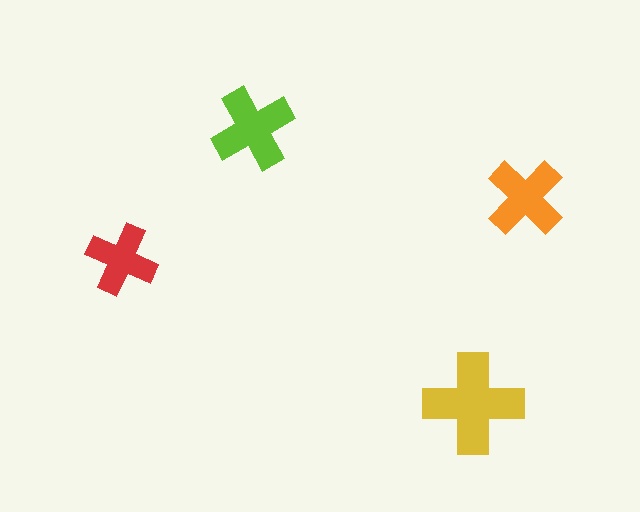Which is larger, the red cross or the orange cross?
The orange one.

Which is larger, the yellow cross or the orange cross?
The yellow one.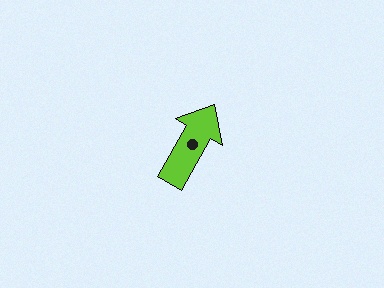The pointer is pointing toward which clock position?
Roughly 1 o'clock.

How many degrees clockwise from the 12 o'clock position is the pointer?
Approximately 30 degrees.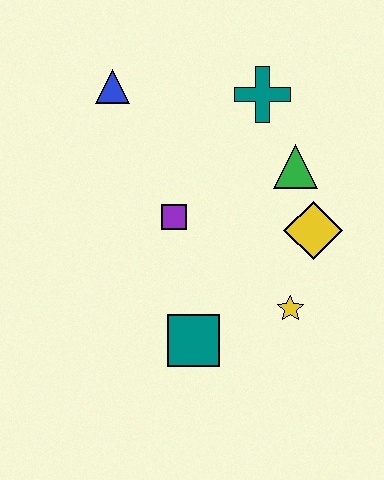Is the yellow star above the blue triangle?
No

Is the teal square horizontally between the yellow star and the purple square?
Yes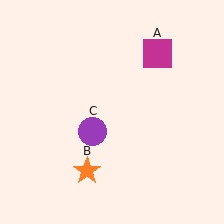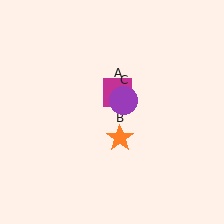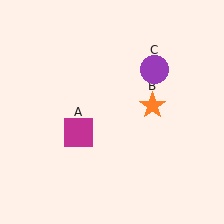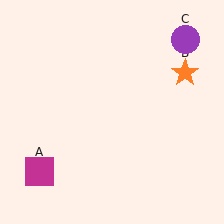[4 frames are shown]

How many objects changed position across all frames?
3 objects changed position: magenta square (object A), orange star (object B), purple circle (object C).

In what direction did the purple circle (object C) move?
The purple circle (object C) moved up and to the right.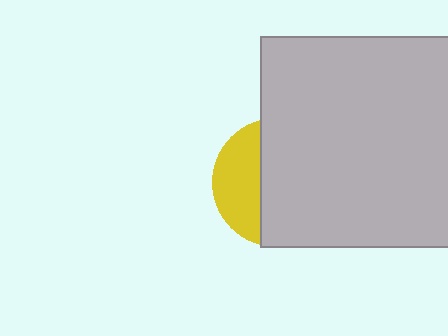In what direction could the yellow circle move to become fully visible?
The yellow circle could move left. That would shift it out from behind the light gray square entirely.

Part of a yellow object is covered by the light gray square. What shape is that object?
It is a circle.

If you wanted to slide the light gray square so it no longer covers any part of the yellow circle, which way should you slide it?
Slide it right — that is the most direct way to separate the two shapes.